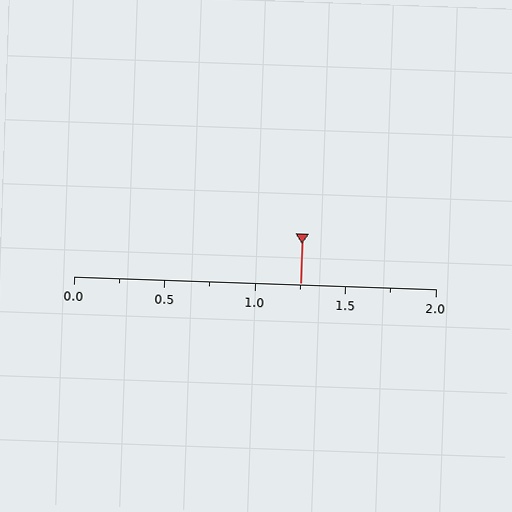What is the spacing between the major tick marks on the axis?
The major ticks are spaced 0.5 apart.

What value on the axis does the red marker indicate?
The marker indicates approximately 1.25.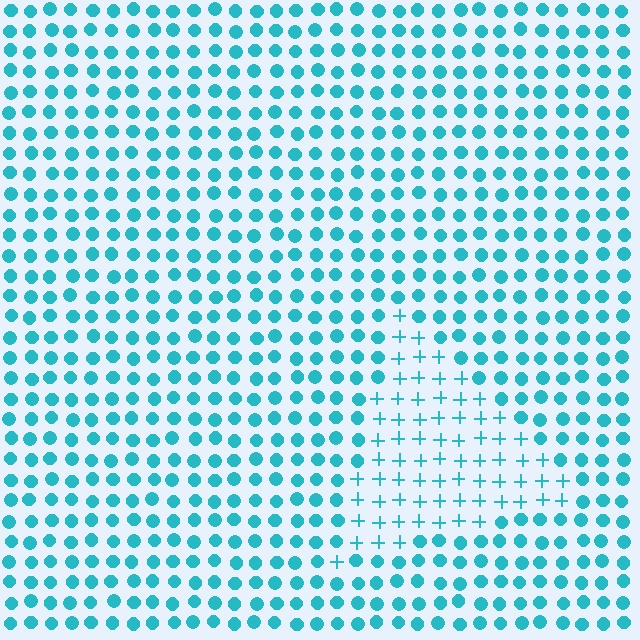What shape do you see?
I see a triangle.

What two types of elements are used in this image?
The image uses plus signs inside the triangle region and circles outside it.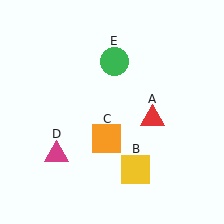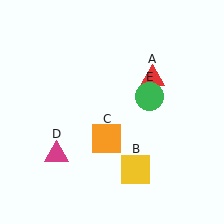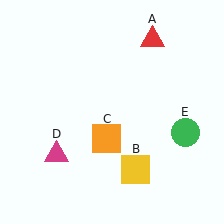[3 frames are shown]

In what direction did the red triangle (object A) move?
The red triangle (object A) moved up.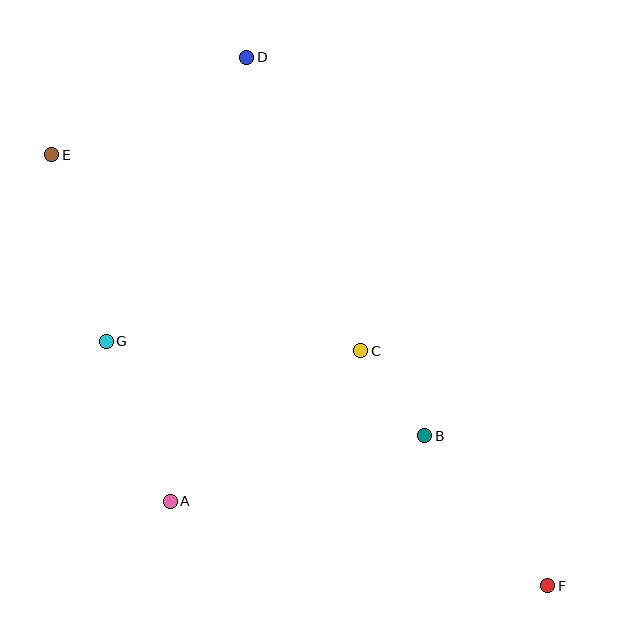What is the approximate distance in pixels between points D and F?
The distance between D and F is approximately 608 pixels.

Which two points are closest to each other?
Points B and C are closest to each other.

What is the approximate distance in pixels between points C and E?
The distance between C and E is approximately 366 pixels.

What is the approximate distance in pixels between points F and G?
The distance between F and G is approximately 505 pixels.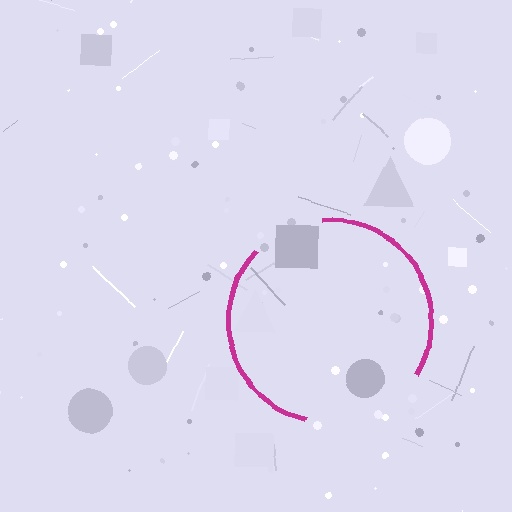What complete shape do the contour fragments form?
The contour fragments form a circle.